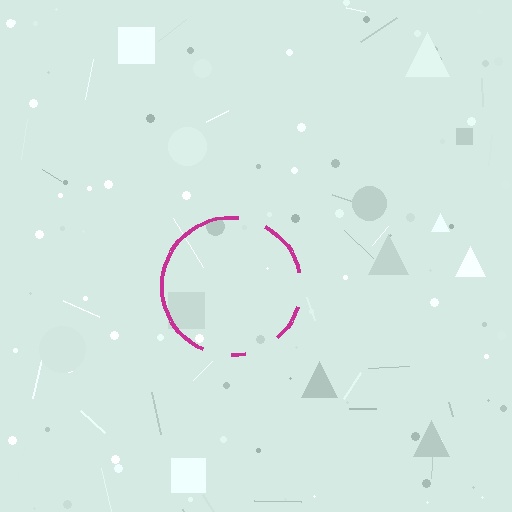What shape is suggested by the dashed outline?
The dashed outline suggests a circle.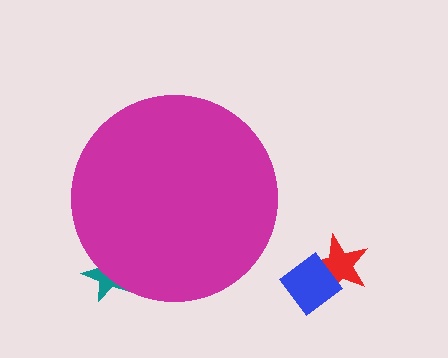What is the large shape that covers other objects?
A magenta circle.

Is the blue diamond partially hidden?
No, the blue diamond is fully visible.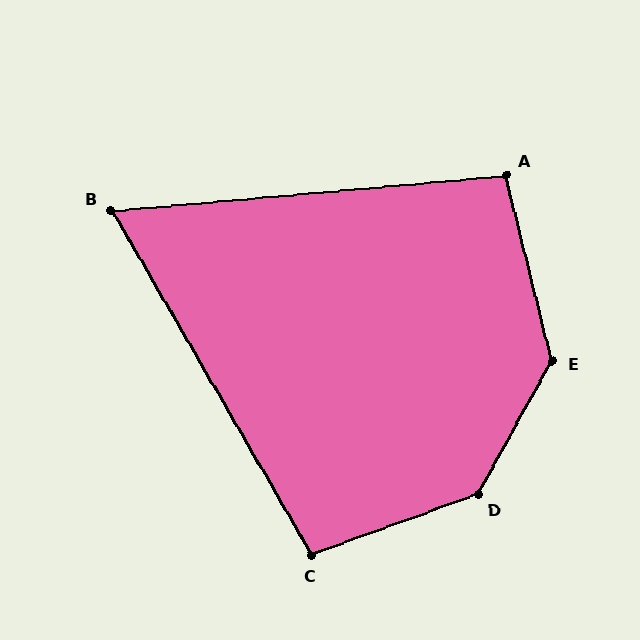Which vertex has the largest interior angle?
D, at approximately 139 degrees.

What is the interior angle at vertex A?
Approximately 99 degrees (obtuse).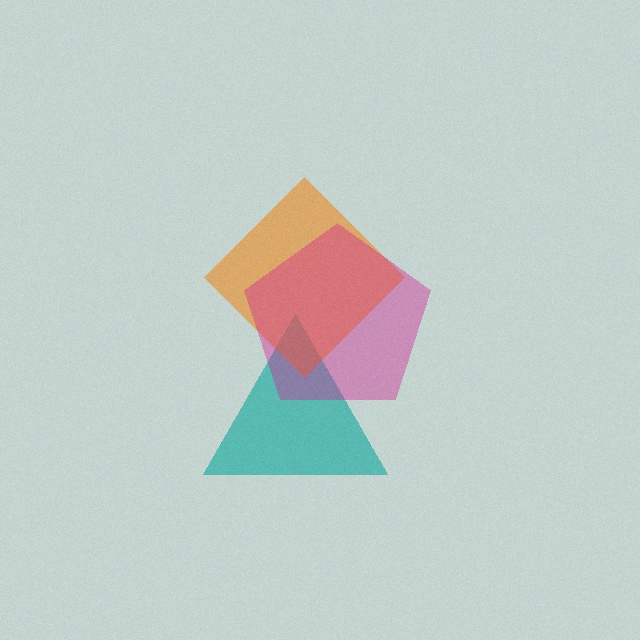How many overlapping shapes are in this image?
There are 3 overlapping shapes in the image.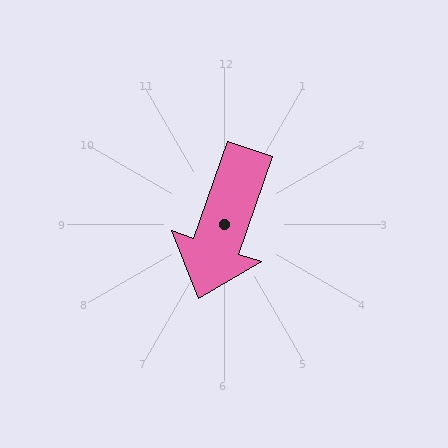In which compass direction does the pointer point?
South.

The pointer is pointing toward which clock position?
Roughly 7 o'clock.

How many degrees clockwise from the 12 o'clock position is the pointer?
Approximately 199 degrees.